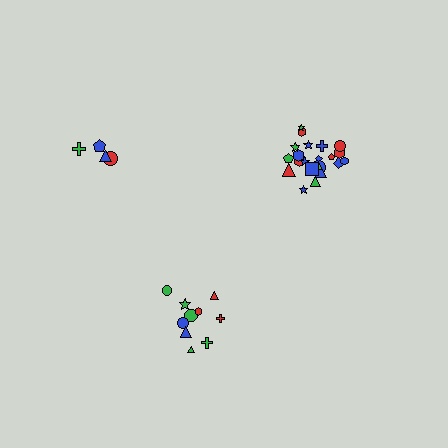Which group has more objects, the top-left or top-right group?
The top-right group.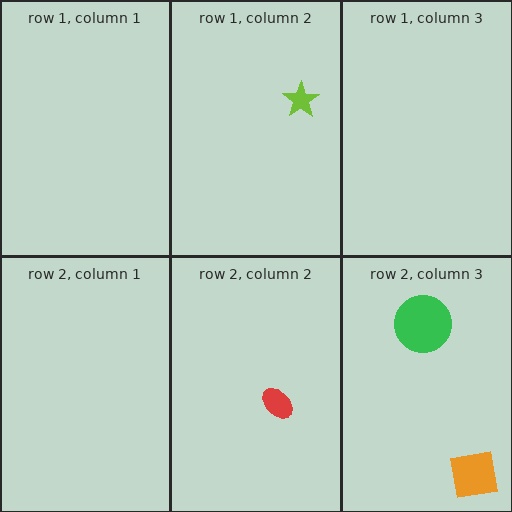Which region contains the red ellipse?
The row 2, column 2 region.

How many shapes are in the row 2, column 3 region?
2.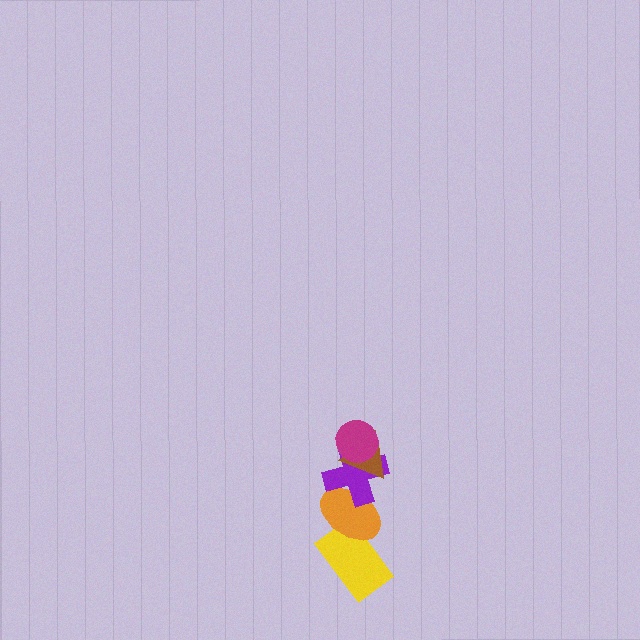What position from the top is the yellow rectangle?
The yellow rectangle is 5th from the top.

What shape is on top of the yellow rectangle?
The orange ellipse is on top of the yellow rectangle.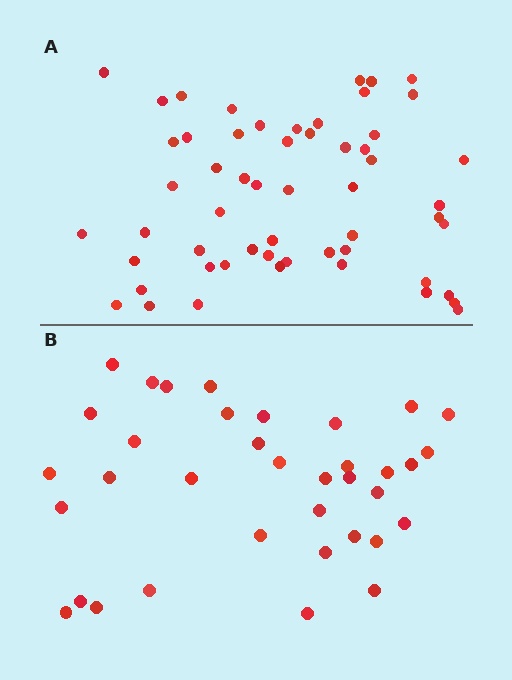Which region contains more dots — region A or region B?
Region A (the top region) has more dots.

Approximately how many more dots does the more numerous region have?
Region A has approximately 20 more dots than region B.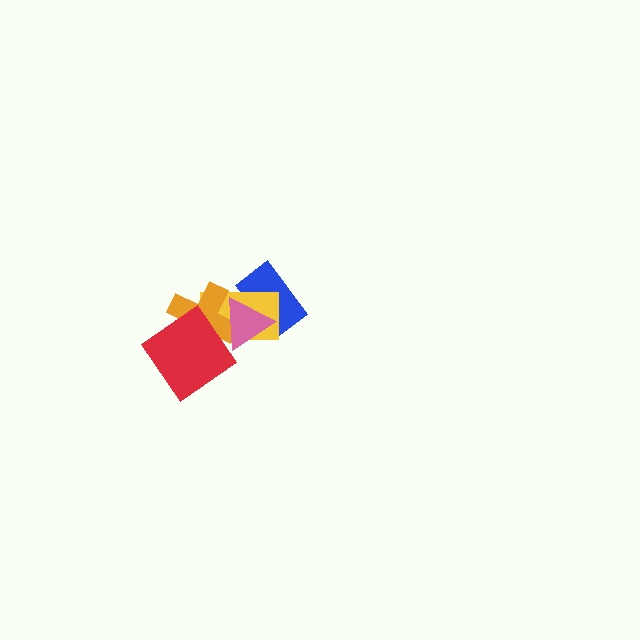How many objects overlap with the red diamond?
2 objects overlap with the red diamond.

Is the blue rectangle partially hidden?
Yes, it is partially covered by another shape.